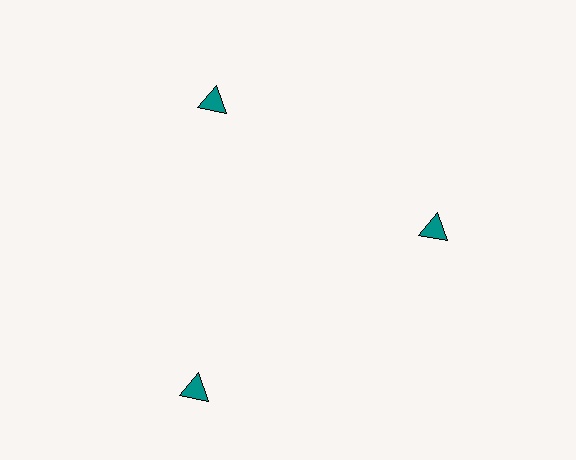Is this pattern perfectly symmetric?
No. The 3 teal triangles are arranged in a ring, but one element near the 7 o'clock position is pushed outward from the center, breaking the 3-fold rotational symmetry.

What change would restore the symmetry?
The symmetry would be restored by moving it inward, back onto the ring so that all 3 triangles sit at equal angles and equal distance from the center.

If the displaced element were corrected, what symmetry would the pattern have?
It would have 3-fold rotational symmetry — the pattern would map onto itself every 120 degrees.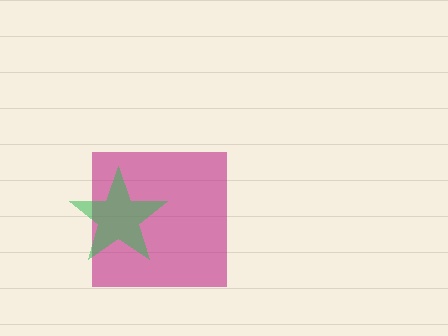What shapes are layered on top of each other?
The layered shapes are: a magenta square, a green star.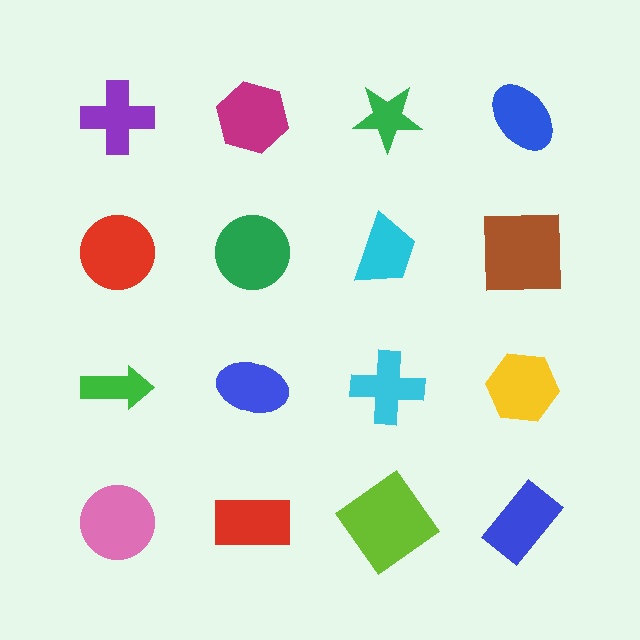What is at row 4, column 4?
A blue rectangle.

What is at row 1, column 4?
A blue ellipse.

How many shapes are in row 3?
4 shapes.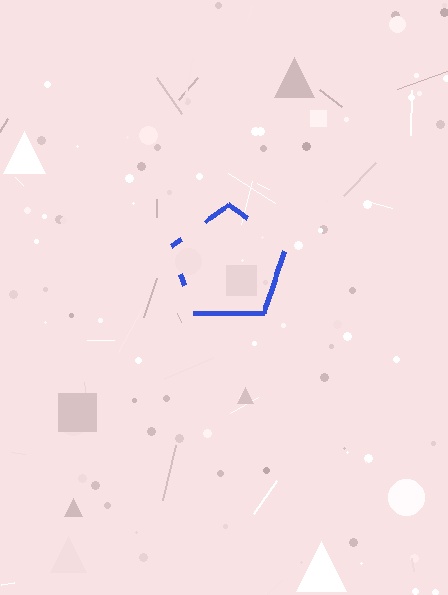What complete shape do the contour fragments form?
The contour fragments form a pentagon.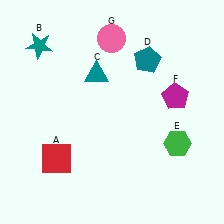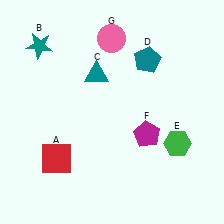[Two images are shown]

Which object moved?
The magenta pentagon (F) moved down.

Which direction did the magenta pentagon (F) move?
The magenta pentagon (F) moved down.